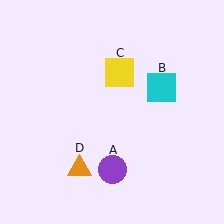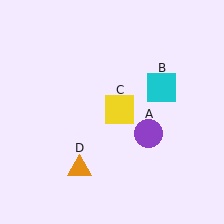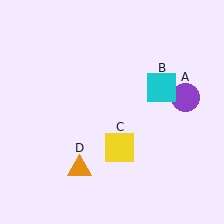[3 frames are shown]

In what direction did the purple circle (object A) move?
The purple circle (object A) moved up and to the right.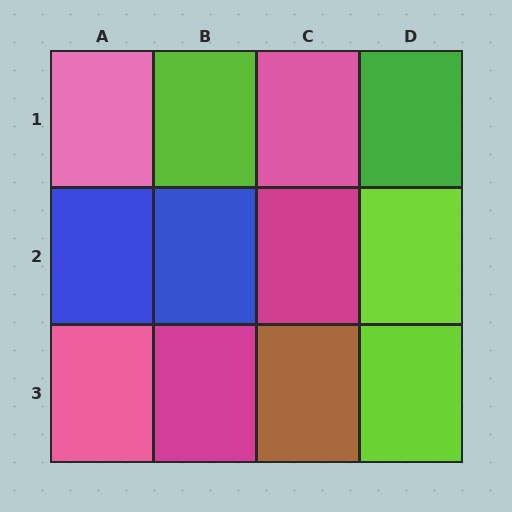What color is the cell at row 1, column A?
Pink.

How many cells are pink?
3 cells are pink.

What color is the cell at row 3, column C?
Brown.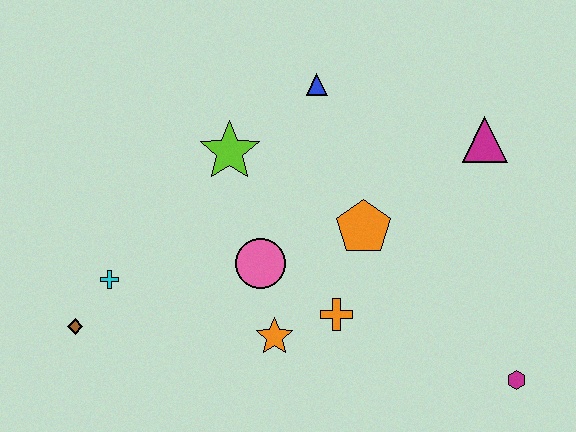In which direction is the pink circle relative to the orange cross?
The pink circle is to the left of the orange cross.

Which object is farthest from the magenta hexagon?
The brown diamond is farthest from the magenta hexagon.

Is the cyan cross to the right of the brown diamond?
Yes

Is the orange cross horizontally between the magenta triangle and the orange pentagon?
No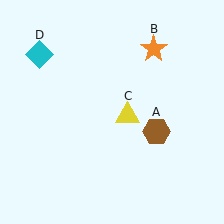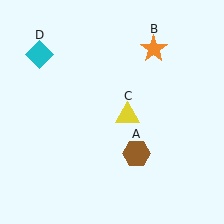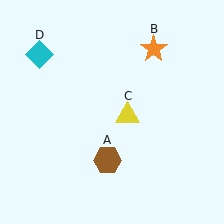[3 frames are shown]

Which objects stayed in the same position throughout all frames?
Orange star (object B) and yellow triangle (object C) and cyan diamond (object D) remained stationary.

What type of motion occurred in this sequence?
The brown hexagon (object A) rotated clockwise around the center of the scene.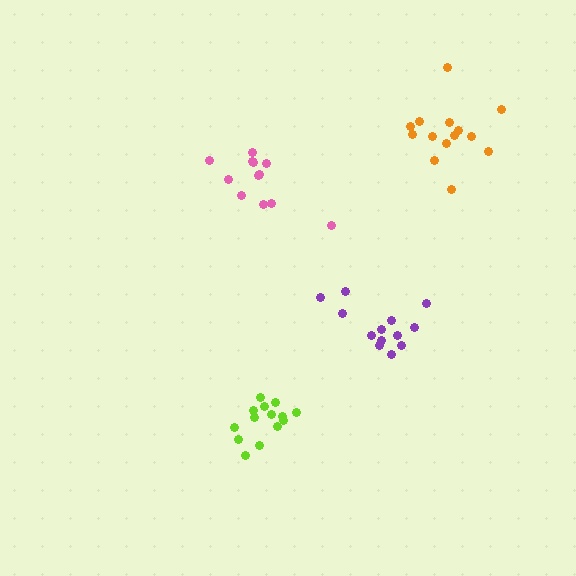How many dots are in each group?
Group 1: 13 dots, Group 2: 14 dots, Group 3: 12 dots, Group 4: 14 dots (53 total).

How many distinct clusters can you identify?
There are 4 distinct clusters.